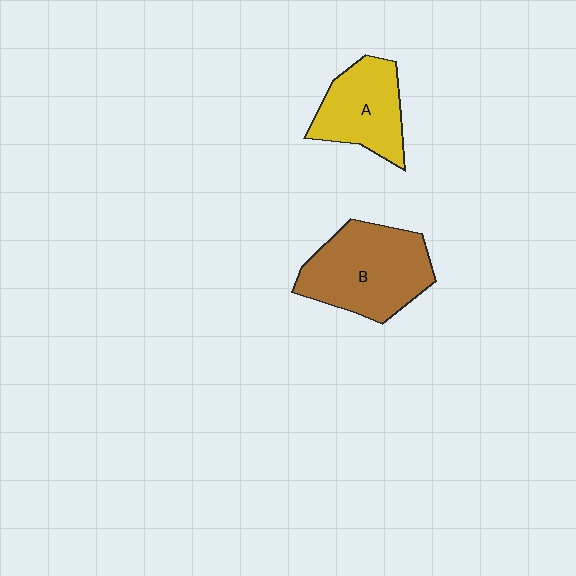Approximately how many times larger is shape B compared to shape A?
Approximately 1.4 times.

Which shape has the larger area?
Shape B (brown).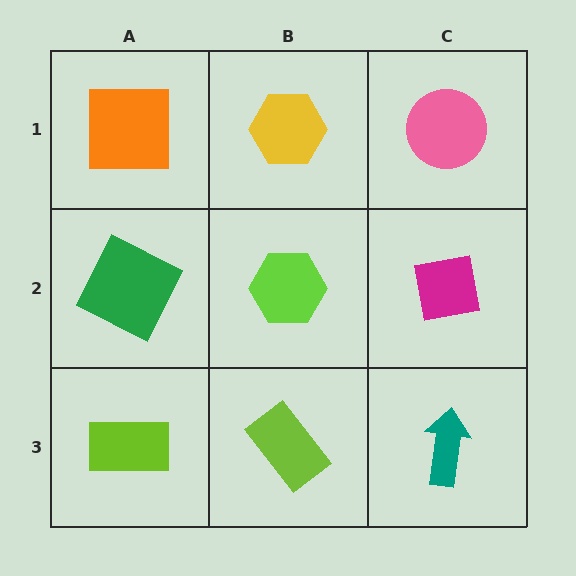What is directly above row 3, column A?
A green square.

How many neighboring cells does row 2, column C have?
3.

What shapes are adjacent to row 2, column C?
A pink circle (row 1, column C), a teal arrow (row 3, column C), a lime hexagon (row 2, column B).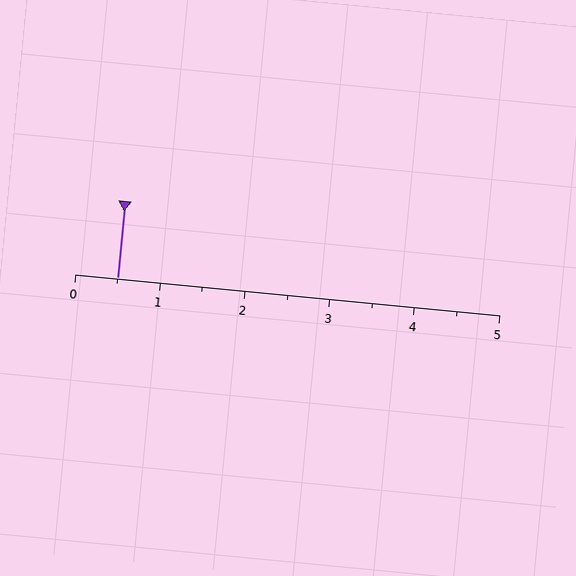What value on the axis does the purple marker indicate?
The marker indicates approximately 0.5.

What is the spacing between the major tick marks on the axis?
The major ticks are spaced 1 apart.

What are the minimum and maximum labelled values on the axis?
The axis runs from 0 to 5.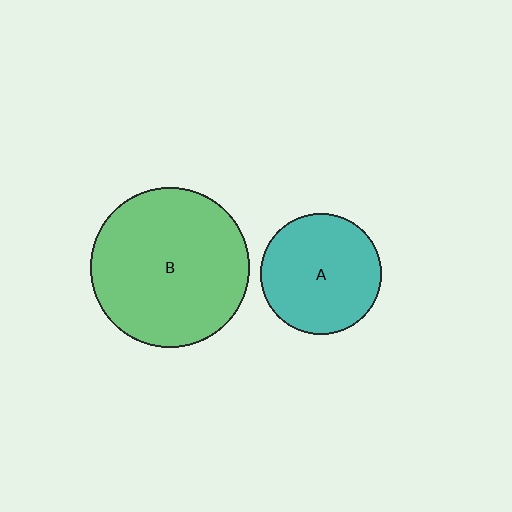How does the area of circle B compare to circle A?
Approximately 1.7 times.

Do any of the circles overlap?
No, none of the circles overlap.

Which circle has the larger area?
Circle B (green).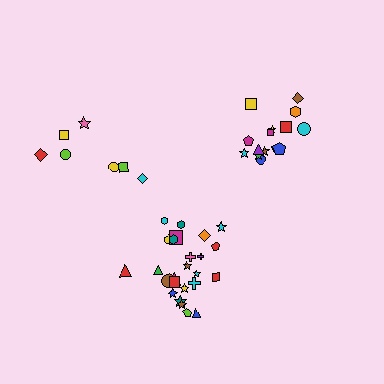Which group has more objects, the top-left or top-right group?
The top-right group.